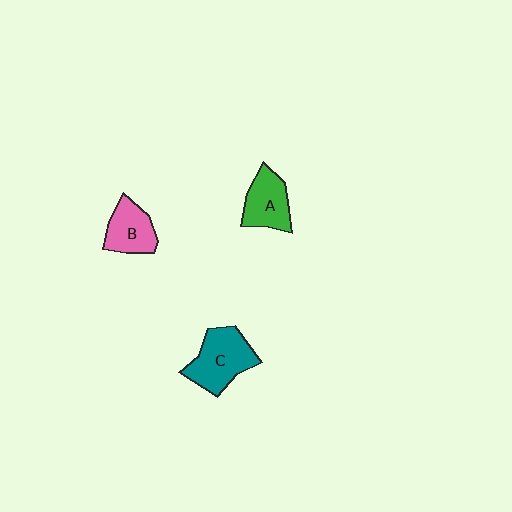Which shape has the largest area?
Shape C (teal).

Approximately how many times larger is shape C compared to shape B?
Approximately 1.4 times.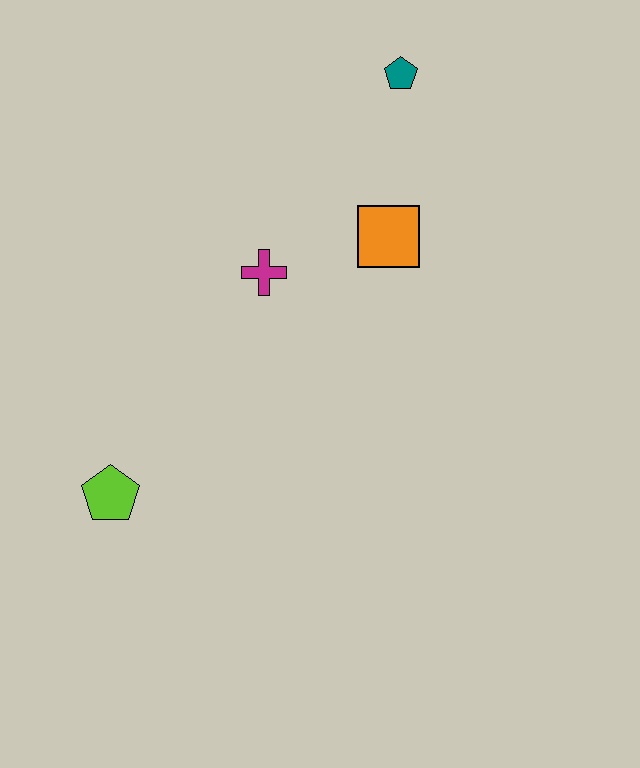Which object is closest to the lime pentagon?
The magenta cross is closest to the lime pentagon.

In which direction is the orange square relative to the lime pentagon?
The orange square is to the right of the lime pentagon.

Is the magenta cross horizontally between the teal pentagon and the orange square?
No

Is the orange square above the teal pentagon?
No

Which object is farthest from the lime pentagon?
The teal pentagon is farthest from the lime pentagon.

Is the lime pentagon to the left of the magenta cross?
Yes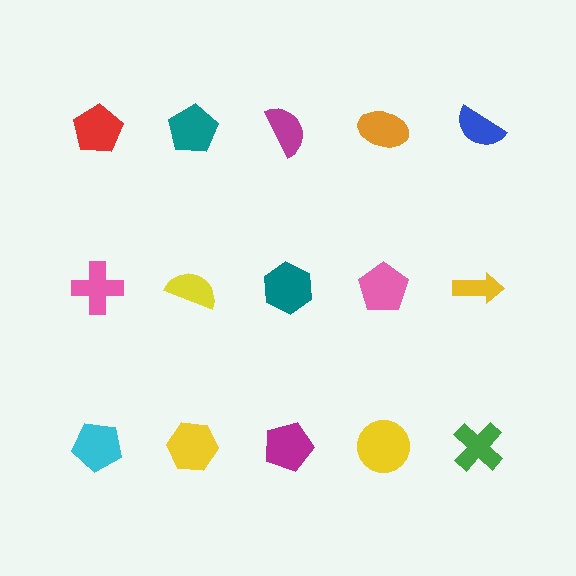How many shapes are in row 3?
5 shapes.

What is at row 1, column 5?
A blue semicircle.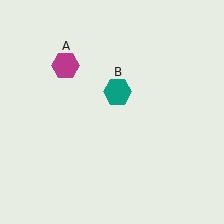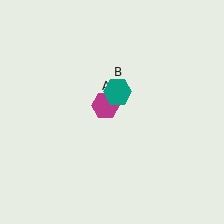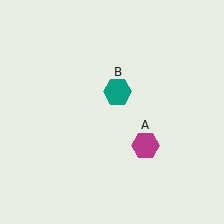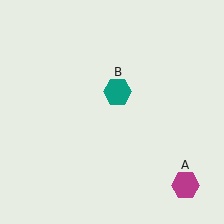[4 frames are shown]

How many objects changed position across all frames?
1 object changed position: magenta hexagon (object A).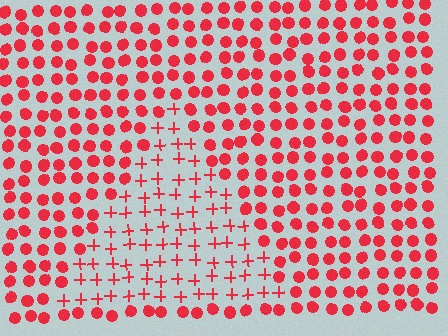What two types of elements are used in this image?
The image uses plus signs inside the triangle region and circles outside it.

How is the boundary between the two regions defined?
The boundary is defined by a change in element shape: plus signs inside vs. circles outside. All elements share the same color and spacing.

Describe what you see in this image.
The image is filled with small red elements arranged in a uniform grid. A triangle-shaped region contains plus signs, while the surrounding area contains circles. The boundary is defined purely by the change in element shape.